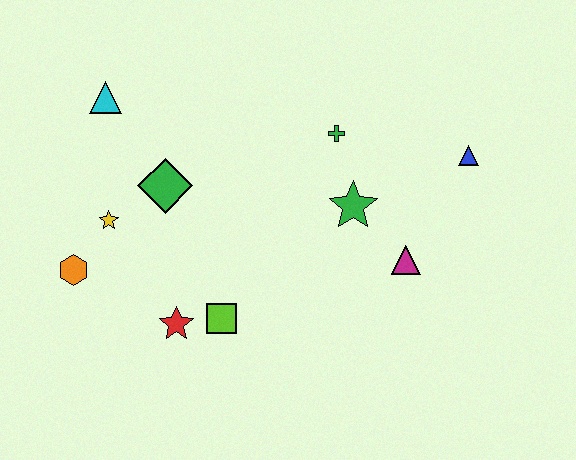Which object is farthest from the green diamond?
The blue triangle is farthest from the green diamond.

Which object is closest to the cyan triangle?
The green diamond is closest to the cyan triangle.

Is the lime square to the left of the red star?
No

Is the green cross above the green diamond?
Yes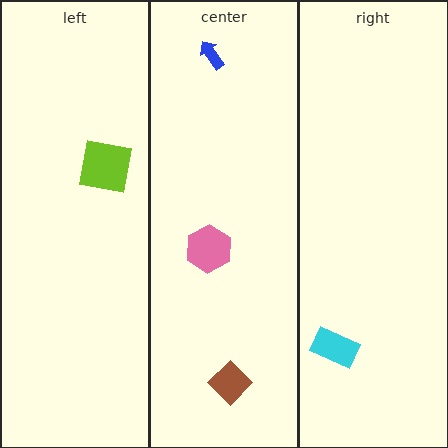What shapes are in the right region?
The cyan rectangle.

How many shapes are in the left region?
1.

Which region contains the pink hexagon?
The center region.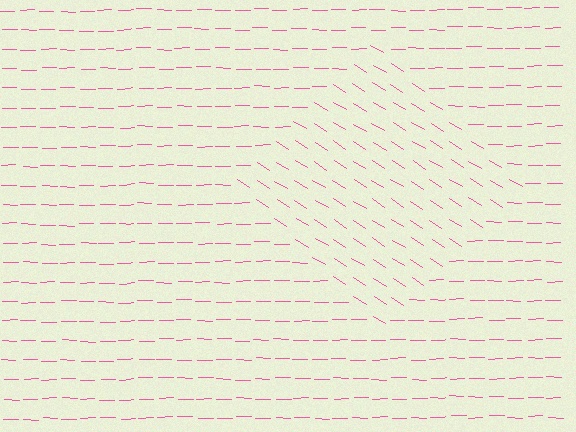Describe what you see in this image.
The image is filled with small pink line segments. A diamond region in the image has lines oriented differently from the surrounding lines, creating a visible texture boundary.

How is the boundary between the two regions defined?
The boundary is defined purely by a change in line orientation (approximately 32 degrees difference). All lines are the same color and thickness.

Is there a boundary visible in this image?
Yes, there is a texture boundary formed by a change in line orientation.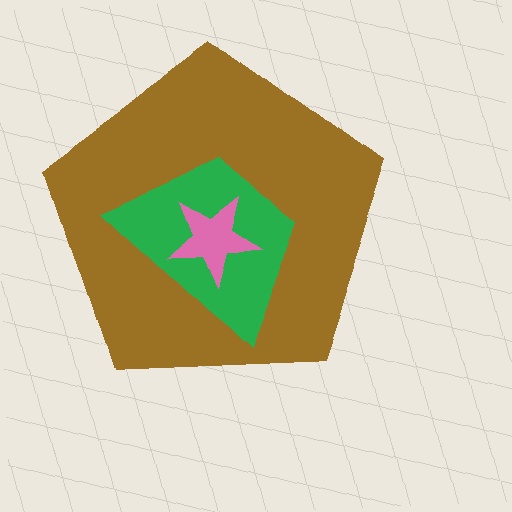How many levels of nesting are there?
3.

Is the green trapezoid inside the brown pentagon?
Yes.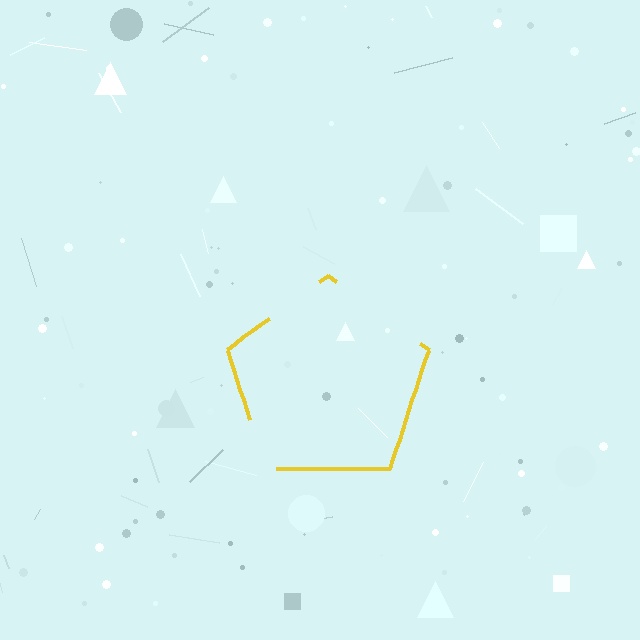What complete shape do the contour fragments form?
The contour fragments form a pentagon.